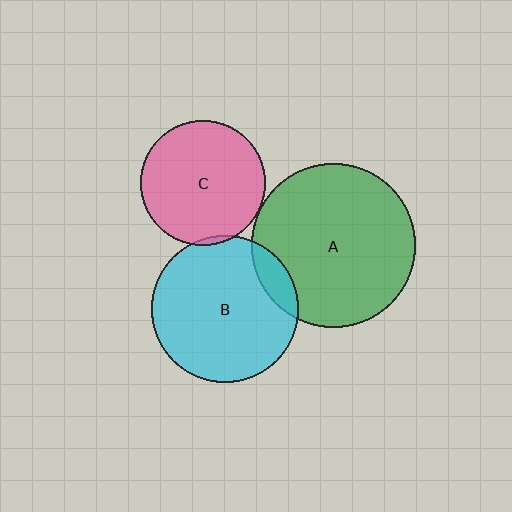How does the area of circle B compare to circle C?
Approximately 1.4 times.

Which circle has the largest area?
Circle A (green).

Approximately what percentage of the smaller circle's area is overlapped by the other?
Approximately 5%.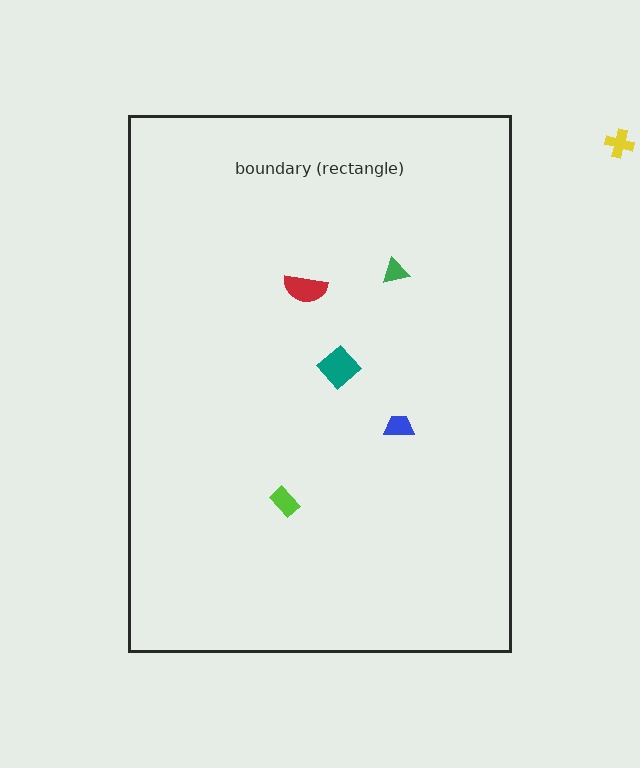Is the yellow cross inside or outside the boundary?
Outside.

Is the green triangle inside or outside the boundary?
Inside.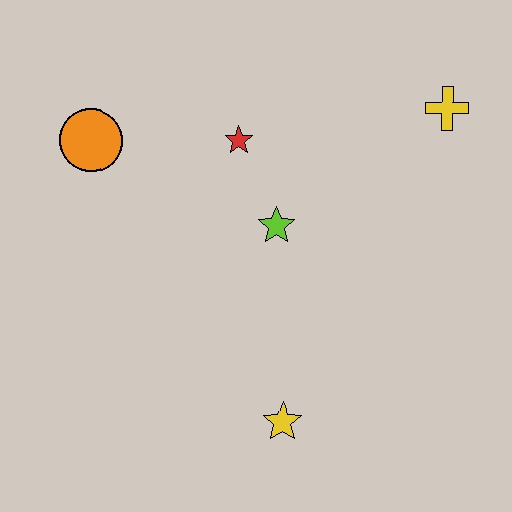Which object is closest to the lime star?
The red star is closest to the lime star.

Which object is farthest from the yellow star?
The yellow cross is farthest from the yellow star.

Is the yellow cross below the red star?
No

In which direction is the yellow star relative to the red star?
The yellow star is below the red star.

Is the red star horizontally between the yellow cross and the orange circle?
Yes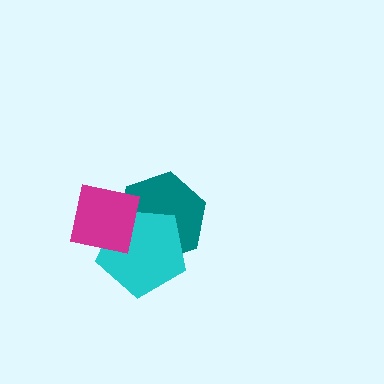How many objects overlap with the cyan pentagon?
2 objects overlap with the cyan pentagon.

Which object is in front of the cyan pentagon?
The magenta square is in front of the cyan pentagon.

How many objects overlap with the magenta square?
2 objects overlap with the magenta square.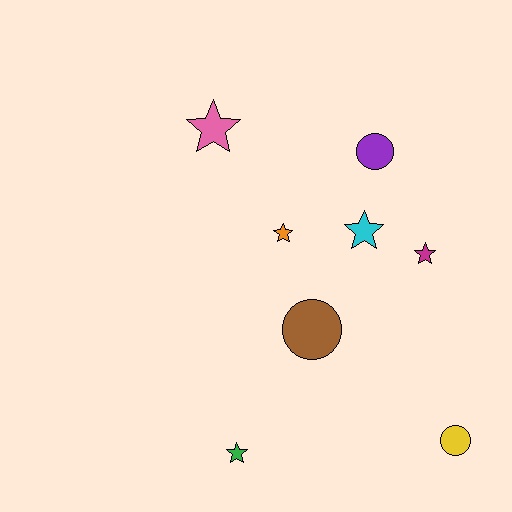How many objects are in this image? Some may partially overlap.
There are 8 objects.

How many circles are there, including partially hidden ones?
There are 3 circles.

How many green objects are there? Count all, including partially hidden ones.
There is 1 green object.